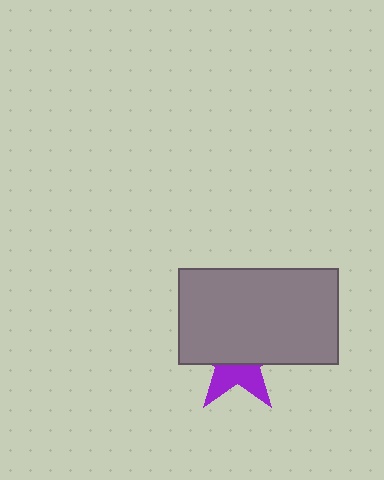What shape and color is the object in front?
The object in front is a gray rectangle.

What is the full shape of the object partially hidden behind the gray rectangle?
The partially hidden object is a purple star.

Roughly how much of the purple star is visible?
A small part of it is visible (roughly 38%).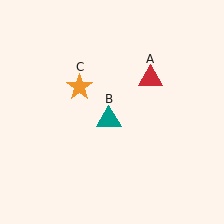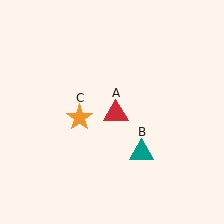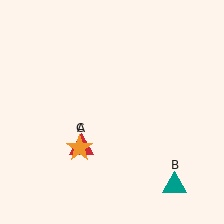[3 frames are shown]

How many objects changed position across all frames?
3 objects changed position: red triangle (object A), teal triangle (object B), orange star (object C).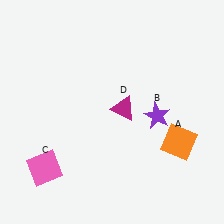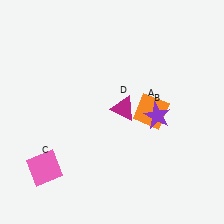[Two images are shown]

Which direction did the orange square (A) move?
The orange square (A) moved up.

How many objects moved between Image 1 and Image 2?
1 object moved between the two images.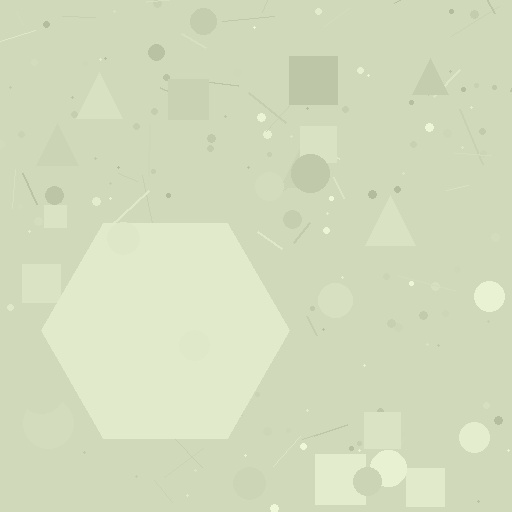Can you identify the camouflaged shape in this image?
The camouflaged shape is a hexagon.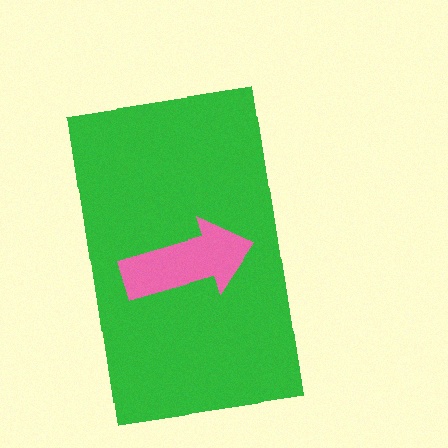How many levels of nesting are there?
2.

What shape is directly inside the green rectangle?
The pink arrow.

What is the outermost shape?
The green rectangle.